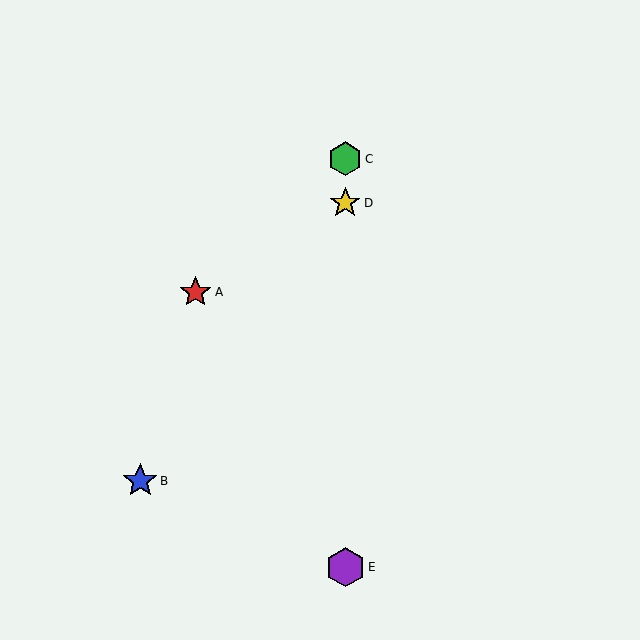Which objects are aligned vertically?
Objects C, D, E are aligned vertically.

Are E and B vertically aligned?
No, E is at x≈345 and B is at x≈140.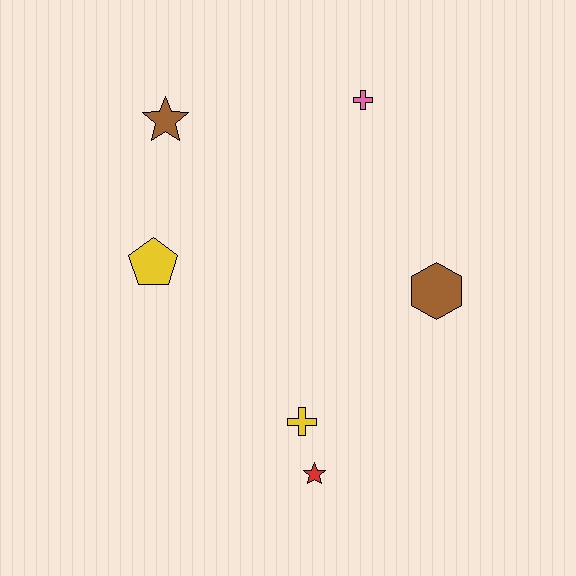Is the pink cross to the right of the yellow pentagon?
Yes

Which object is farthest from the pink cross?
The red star is farthest from the pink cross.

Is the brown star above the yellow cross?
Yes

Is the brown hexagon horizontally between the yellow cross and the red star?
No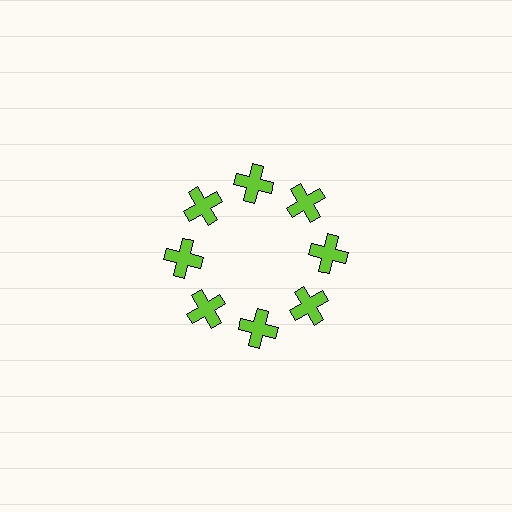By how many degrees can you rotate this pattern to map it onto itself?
The pattern maps onto itself every 45 degrees of rotation.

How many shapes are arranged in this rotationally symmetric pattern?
There are 8 shapes, arranged in 8 groups of 1.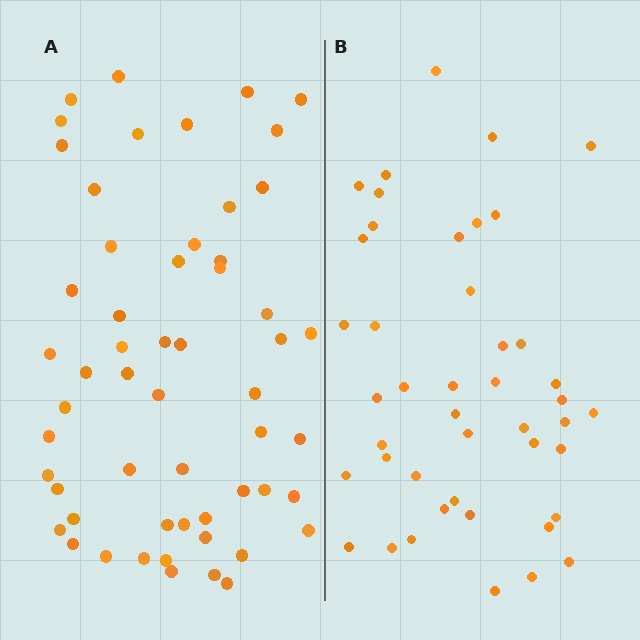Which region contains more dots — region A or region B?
Region A (the left region) has more dots.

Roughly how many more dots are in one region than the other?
Region A has roughly 12 or so more dots than region B.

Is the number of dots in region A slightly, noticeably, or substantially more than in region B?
Region A has noticeably more, but not dramatically so. The ratio is roughly 1.3 to 1.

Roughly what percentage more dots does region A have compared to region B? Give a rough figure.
About 25% more.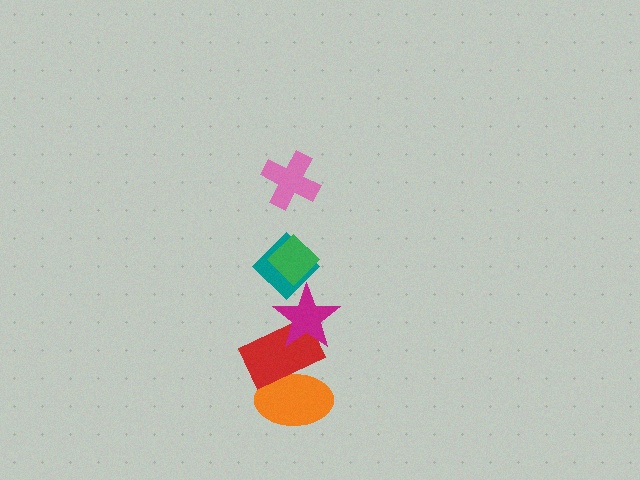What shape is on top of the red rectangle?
The magenta star is on top of the red rectangle.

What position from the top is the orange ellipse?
The orange ellipse is 6th from the top.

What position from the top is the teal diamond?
The teal diamond is 3rd from the top.